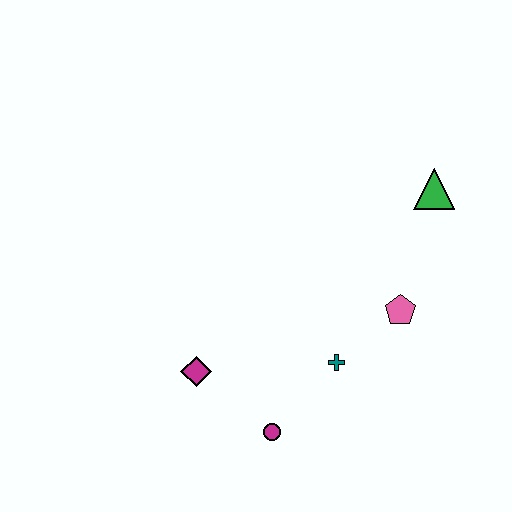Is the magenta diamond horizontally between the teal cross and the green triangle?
No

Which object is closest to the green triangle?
The pink pentagon is closest to the green triangle.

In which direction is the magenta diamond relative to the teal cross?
The magenta diamond is to the left of the teal cross.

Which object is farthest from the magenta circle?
The green triangle is farthest from the magenta circle.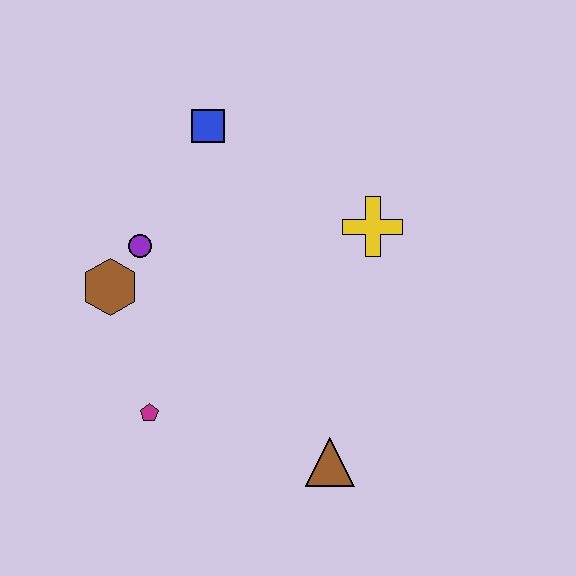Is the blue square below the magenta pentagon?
No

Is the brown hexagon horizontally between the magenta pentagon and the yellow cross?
No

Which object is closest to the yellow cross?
The blue square is closest to the yellow cross.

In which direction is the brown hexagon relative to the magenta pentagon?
The brown hexagon is above the magenta pentagon.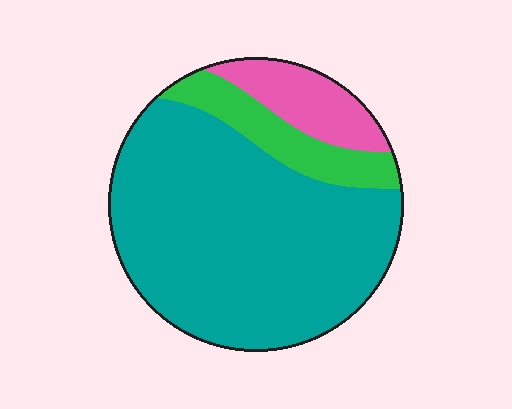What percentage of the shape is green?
Green takes up less than a quarter of the shape.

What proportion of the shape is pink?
Pink takes up less than a quarter of the shape.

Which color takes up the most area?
Teal, at roughly 75%.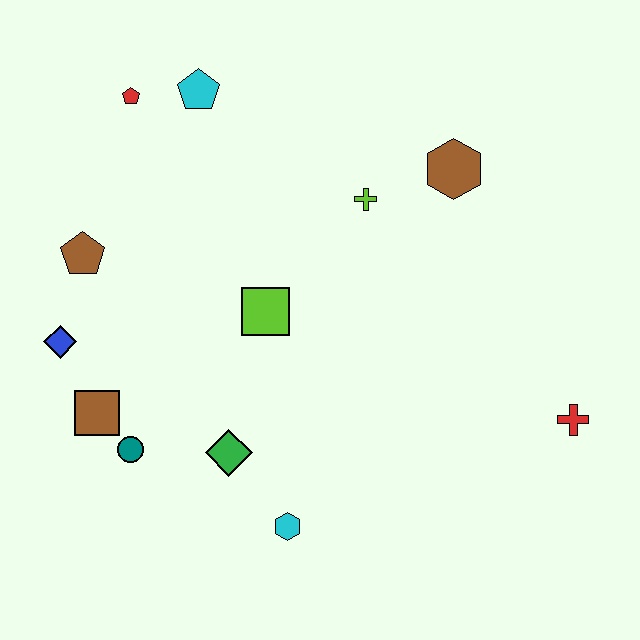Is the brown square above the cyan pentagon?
No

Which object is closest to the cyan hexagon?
The green diamond is closest to the cyan hexagon.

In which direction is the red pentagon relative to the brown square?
The red pentagon is above the brown square.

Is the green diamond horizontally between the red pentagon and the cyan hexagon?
Yes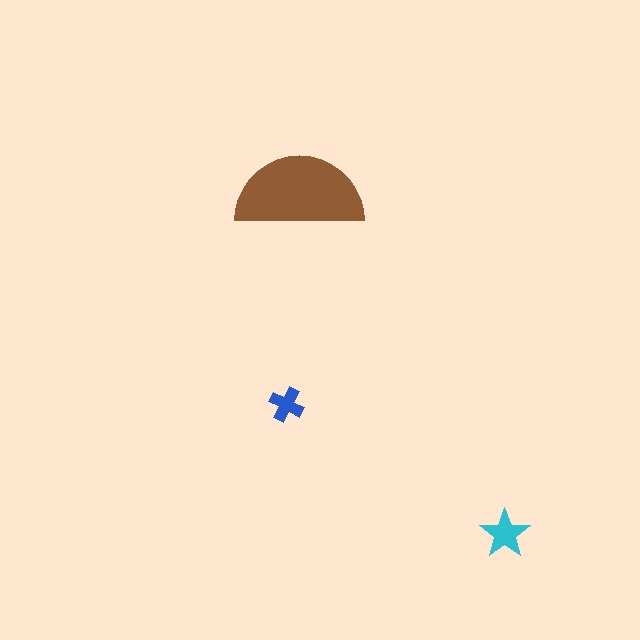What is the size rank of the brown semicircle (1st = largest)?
1st.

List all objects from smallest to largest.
The blue cross, the cyan star, the brown semicircle.